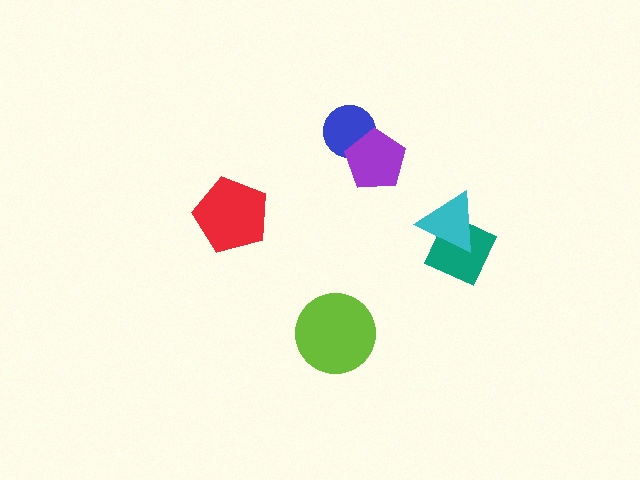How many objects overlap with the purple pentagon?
1 object overlaps with the purple pentagon.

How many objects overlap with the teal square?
1 object overlaps with the teal square.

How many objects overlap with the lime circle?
0 objects overlap with the lime circle.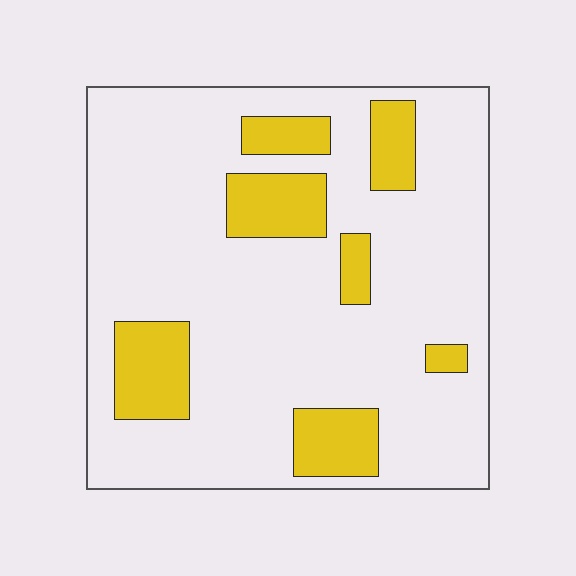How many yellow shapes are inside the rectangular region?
7.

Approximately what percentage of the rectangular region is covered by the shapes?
Approximately 20%.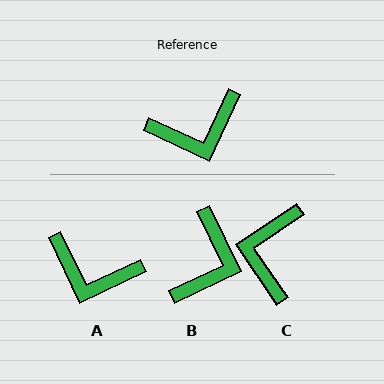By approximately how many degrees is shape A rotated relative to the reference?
Approximately 40 degrees clockwise.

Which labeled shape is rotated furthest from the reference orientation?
C, about 121 degrees away.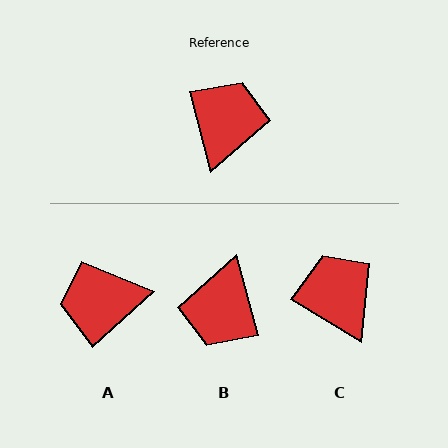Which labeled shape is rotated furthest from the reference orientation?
B, about 179 degrees away.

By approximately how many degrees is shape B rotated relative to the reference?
Approximately 179 degrees clockwise.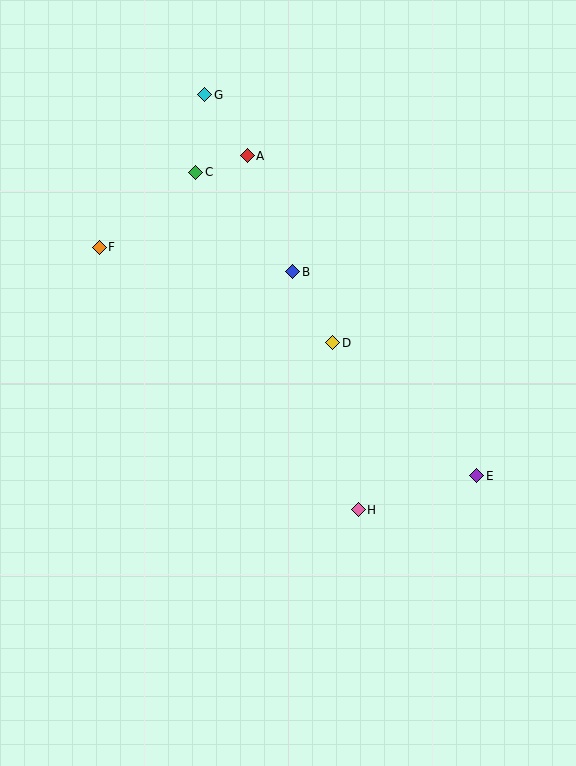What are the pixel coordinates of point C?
Point C is at (196, 172).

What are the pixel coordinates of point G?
Point G is at (205, 95).